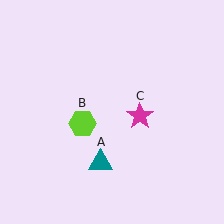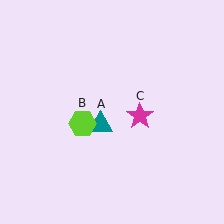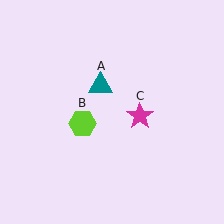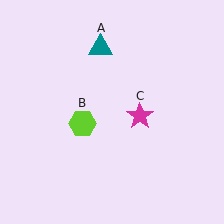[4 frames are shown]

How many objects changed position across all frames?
1 object changed position: teal triangle (object A).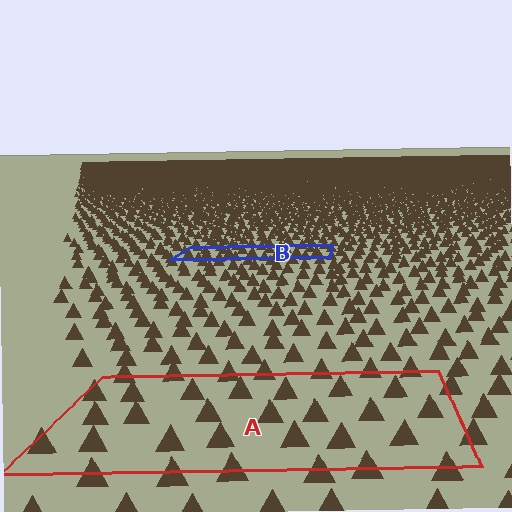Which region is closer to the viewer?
Region A is closer. The texture elements there are larger and more spread out.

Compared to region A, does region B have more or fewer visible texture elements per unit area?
Region B has more texture elements per unit area — they are packed more densely because it is farther away.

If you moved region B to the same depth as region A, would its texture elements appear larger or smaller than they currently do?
They would appear larger. At a closer depth, the same texture elements are projected at a bigger on-screen size.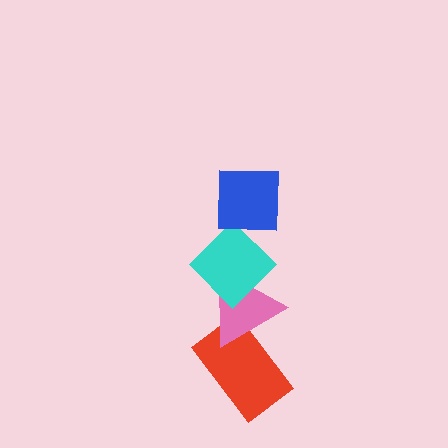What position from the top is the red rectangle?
The red rectangle is 4th from the top.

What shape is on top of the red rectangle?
The pink triangle is on top of the red rectangle.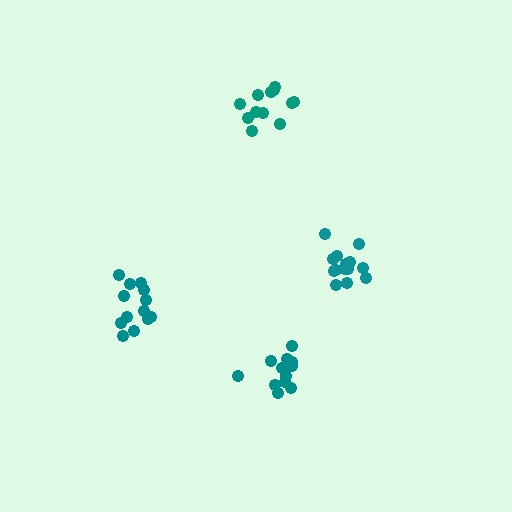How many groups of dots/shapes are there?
There are 4 groups.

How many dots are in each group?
Group 1: 13 dots, Group 2: 12 dots, Group 3: 15 dots, Group 4: 13 dots (53 total).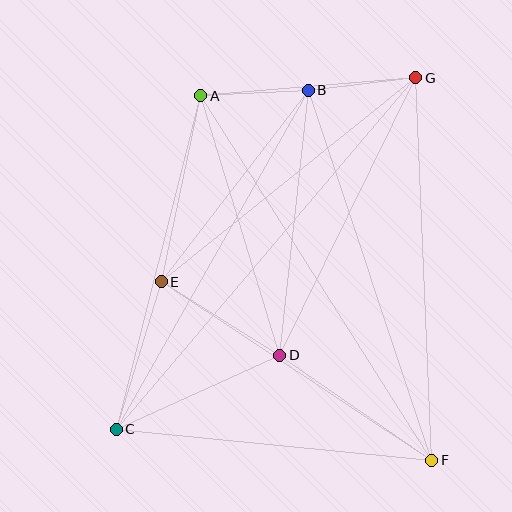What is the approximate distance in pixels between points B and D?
The distance between B and D is approximately 266 pixels.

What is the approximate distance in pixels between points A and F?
The distance between A and F is approximately 432 pixels.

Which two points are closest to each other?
Points A and B are closest to each other.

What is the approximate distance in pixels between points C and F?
The distance between C and F is approximately 317 pixels.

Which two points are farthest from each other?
Points C and G are farthest from each other.